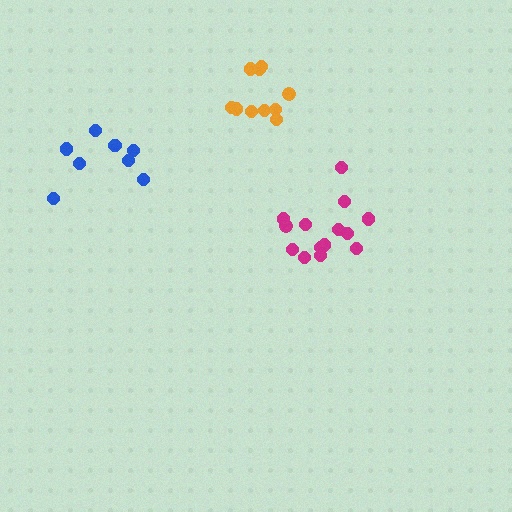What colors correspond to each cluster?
The clusters are colored: blue, magenta, orange.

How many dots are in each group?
Group 1: 8 dots, Group 2: 14 dots, Group 3: 10 dots (32 total).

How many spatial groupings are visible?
There are 3 spatial groupings.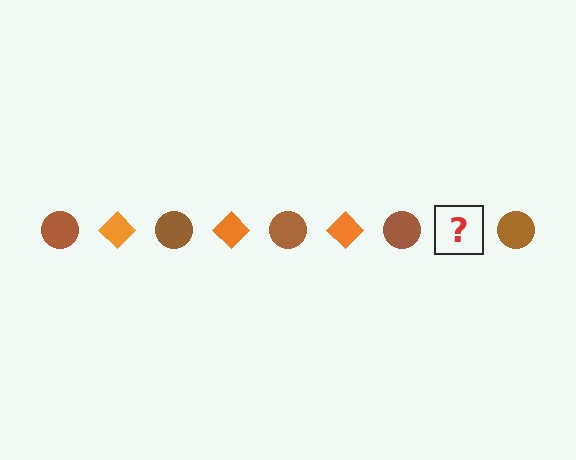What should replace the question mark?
The question mark should be replaced with an orange diamond.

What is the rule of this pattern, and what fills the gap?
The rule is that the pattern alternates between brown circle and orange diamond. The gap should be filled with an orange diamond.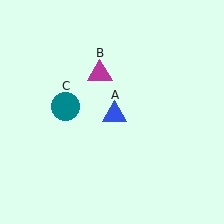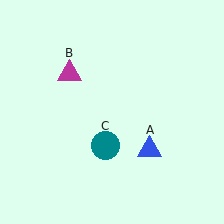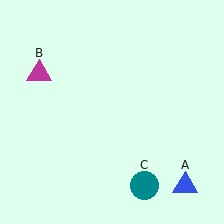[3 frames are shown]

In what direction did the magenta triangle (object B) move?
The magenta triangle (object B) moved left.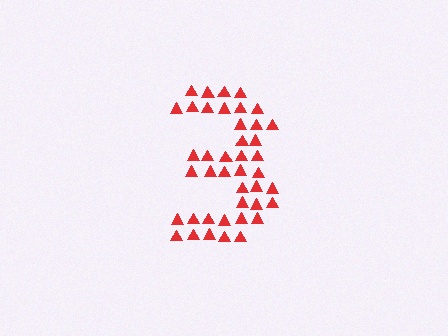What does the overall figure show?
The overall figure shows the digit 3.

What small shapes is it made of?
It is made of small triangles.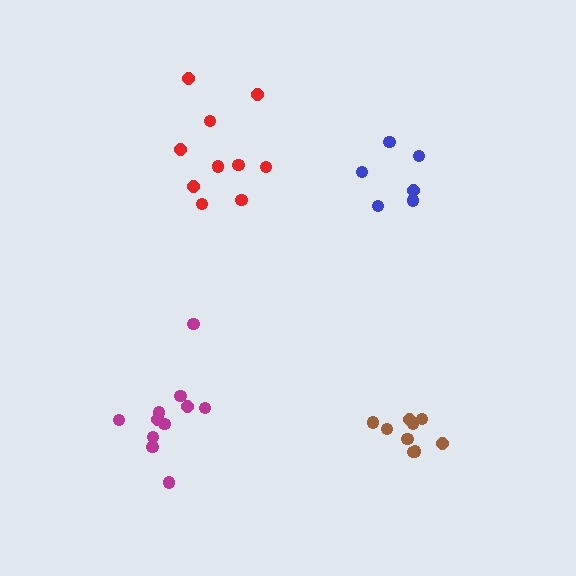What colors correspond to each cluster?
The clusters are colored: brown, blue, red, magenta.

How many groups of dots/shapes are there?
There are 4 groups.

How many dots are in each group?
Group 1: 9 dots, Group 2: 6 dots, Group 3: 10 dots, Group 4: 11 dots (36 total).